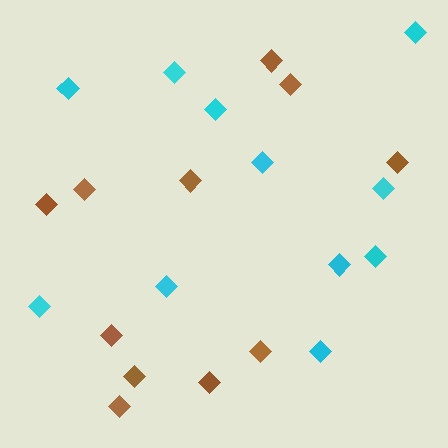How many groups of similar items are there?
There are 2 groups: one group of brown diamonds (11) and one group of cyan diamonds (11).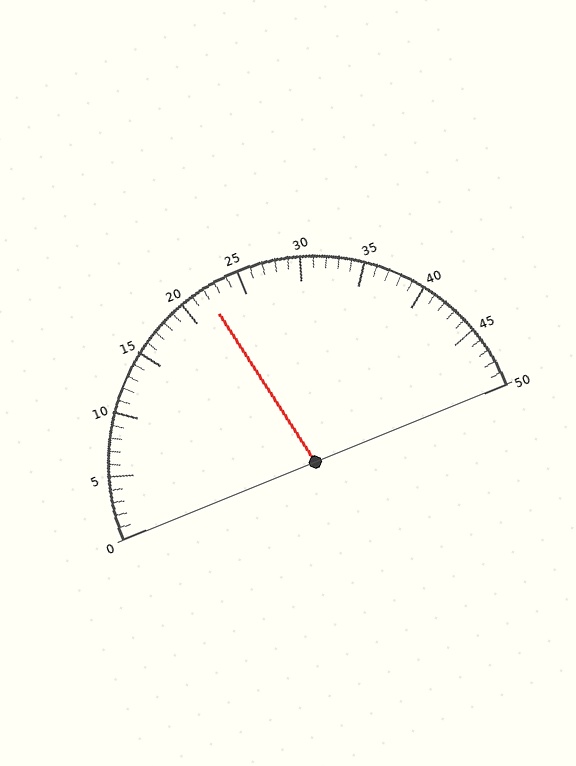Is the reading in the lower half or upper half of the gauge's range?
The reading is in the lower half of the range (0 to 50).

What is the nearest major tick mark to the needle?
The nearest major tick mark is 20.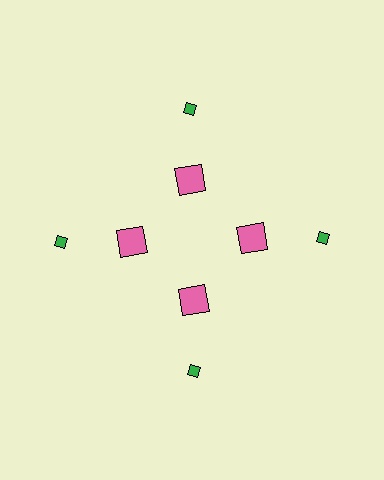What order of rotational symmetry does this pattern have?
This pattern has 4-fold rotational symmetry.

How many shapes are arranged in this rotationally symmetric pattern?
There are 8 shapes, arranged in 4 groups of 2.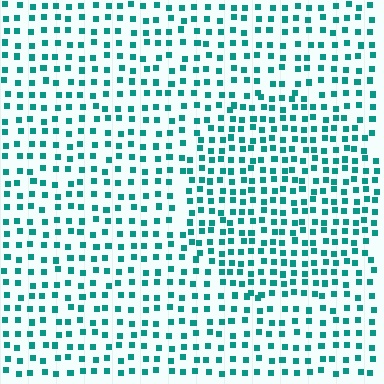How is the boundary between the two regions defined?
The boundary is defined by a change in element density (approximately 1.5x ratio). All elements are the same color, size, and shape.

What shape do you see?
I see a circle.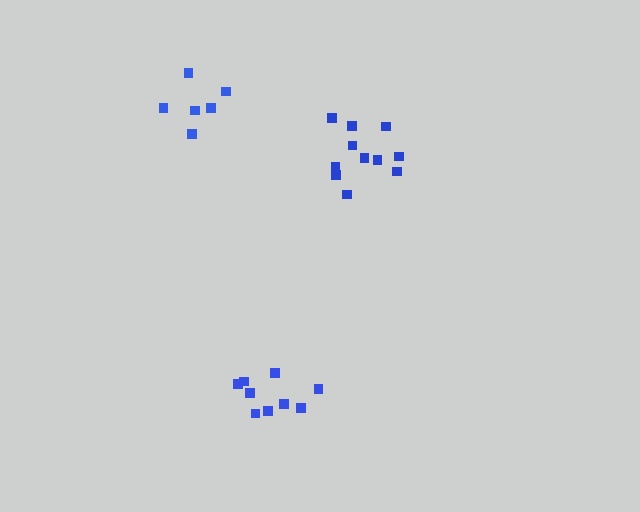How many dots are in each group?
Group 1: 11 dots, Group 2: 6 dots, Group 3: 9 dots (26 total).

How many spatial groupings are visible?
There are 3 spatial groupings.